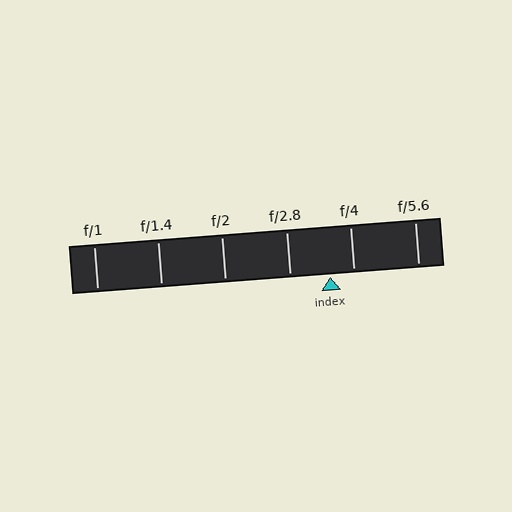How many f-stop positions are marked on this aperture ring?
There are 6 f-stop positions marked.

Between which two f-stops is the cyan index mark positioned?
The index mark is between f/2.8 and f/4.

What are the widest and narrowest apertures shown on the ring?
The widest aperture shown is f/1 and the narrowest is f/5.6.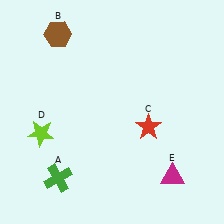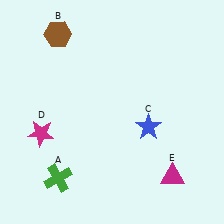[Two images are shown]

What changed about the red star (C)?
In Image 1, C is red. In Image 2, it changed to blue.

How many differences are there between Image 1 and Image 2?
There are 2 differences between the two images.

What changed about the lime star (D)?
In Image 1, D is lime. In Image 2, it changed to magenta.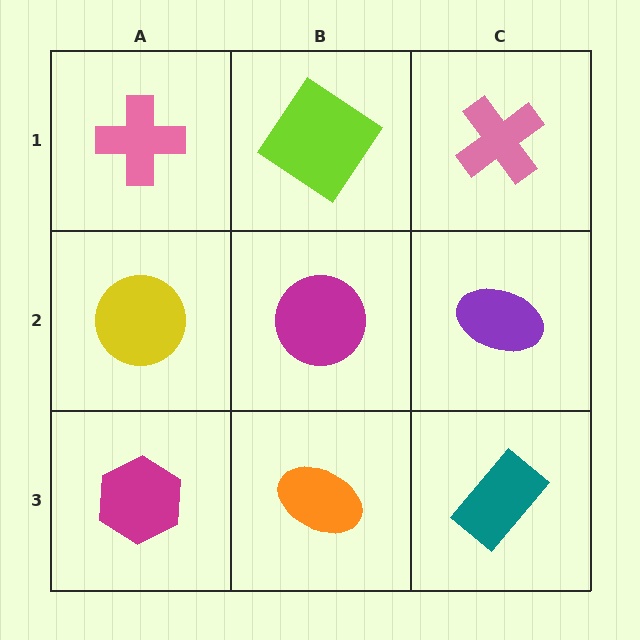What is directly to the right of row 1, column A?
A lime diamond.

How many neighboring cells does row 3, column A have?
2.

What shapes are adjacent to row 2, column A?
A pink cross (row 1, column A), a magenta hexagon (row 3, column A), a magenta circle (row 2, column B).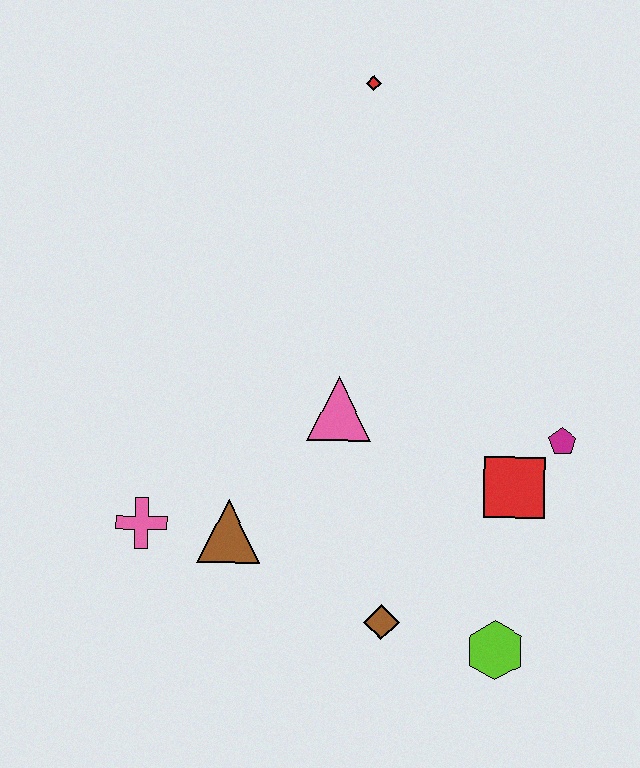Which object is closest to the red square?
The magenta pentagon is closest to the red square.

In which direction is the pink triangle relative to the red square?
The pink triangle is to the left of the red square.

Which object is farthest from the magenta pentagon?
The pink cross is farthest from the magenta pentagon.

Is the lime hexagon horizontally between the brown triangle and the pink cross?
No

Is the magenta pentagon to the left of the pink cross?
No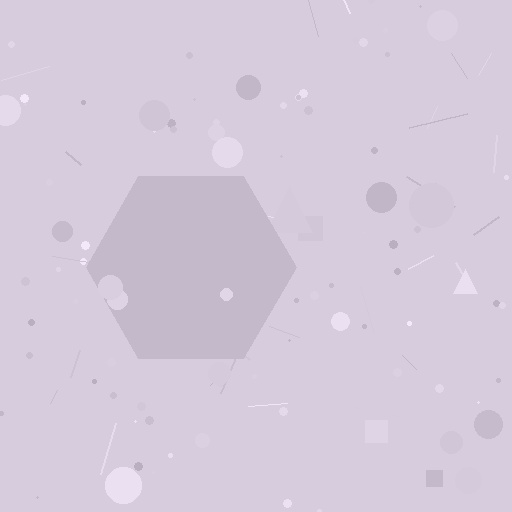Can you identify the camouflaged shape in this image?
The camouflaged shape is a hexagon.